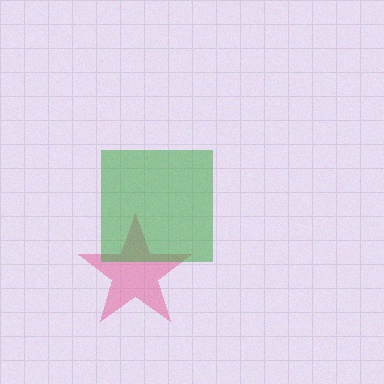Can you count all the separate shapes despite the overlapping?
Yes, there are 2 separate shapes.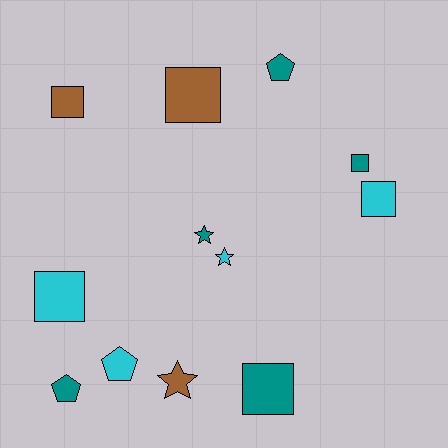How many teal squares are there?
There are 2 teal squares.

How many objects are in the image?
There are 12 objects.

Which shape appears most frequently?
Square, with 6 objects.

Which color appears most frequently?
Teal, with 5 objects.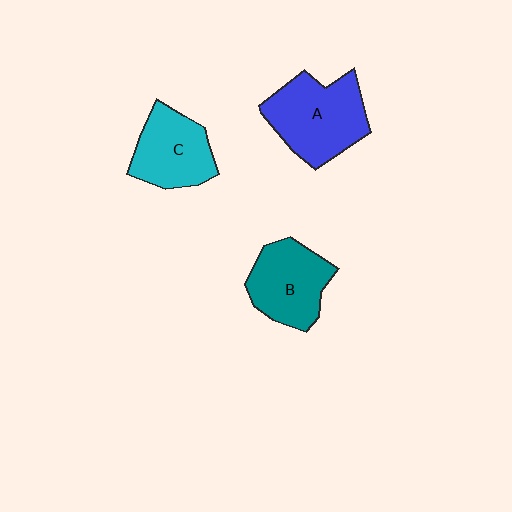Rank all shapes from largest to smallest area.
From largest to smallest: A (blue), B (teal), C (cyan).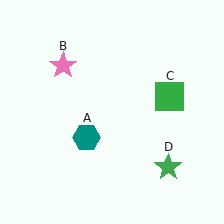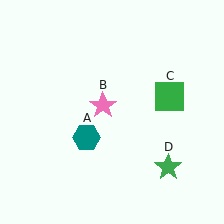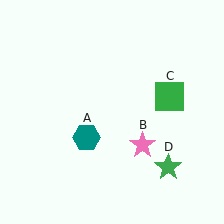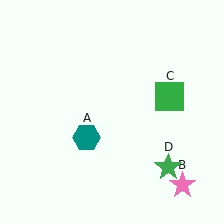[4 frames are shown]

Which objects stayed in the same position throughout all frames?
Teal hexagon (object A) and green square (object C) and green star (object D) remained stationary.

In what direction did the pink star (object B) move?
The pink star (object B) moved down and to the right.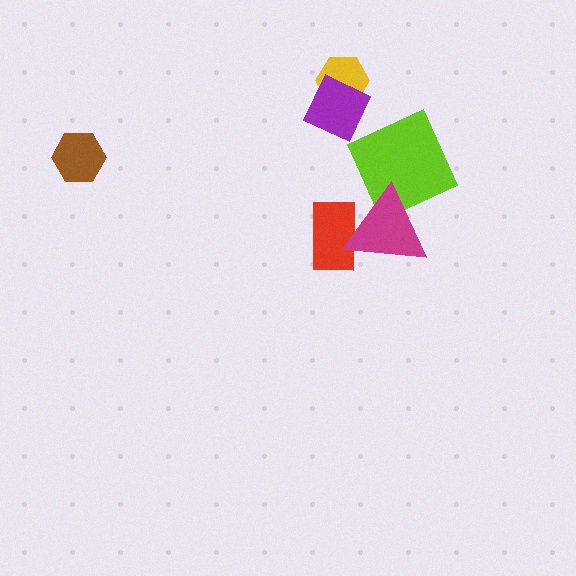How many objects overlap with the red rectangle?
1 object overlaps with the red rectangle.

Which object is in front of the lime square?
The magenta triangle is in front of the lime square.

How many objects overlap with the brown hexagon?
0 objects overlap with the brown hexagon.